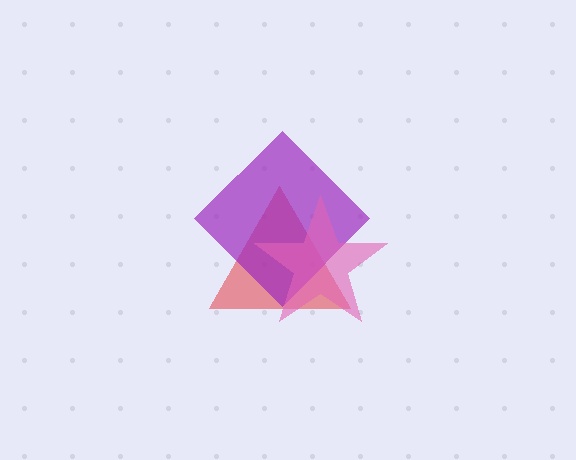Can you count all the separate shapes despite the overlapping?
Yes, there are 3 separate shapes.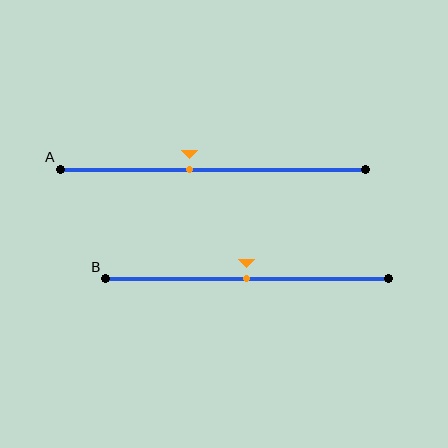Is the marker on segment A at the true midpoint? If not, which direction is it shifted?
No, the marker on segment A is shifted to the left by about 7% of the segment length.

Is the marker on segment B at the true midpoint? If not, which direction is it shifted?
Yes, the marker on segment B is at the true midpoint.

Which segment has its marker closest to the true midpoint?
Segment B has its marker closest to the true midpoint.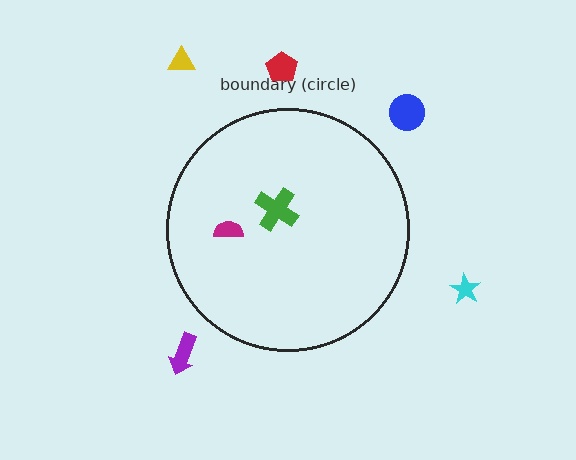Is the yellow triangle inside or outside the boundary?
Outside.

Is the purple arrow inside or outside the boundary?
Outside.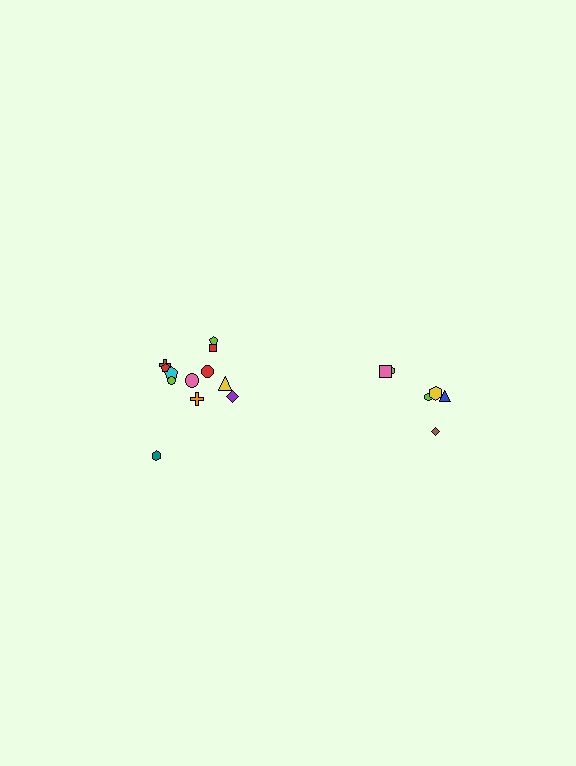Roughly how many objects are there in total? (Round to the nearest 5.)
Roughly 20 objects in total.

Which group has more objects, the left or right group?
The left group.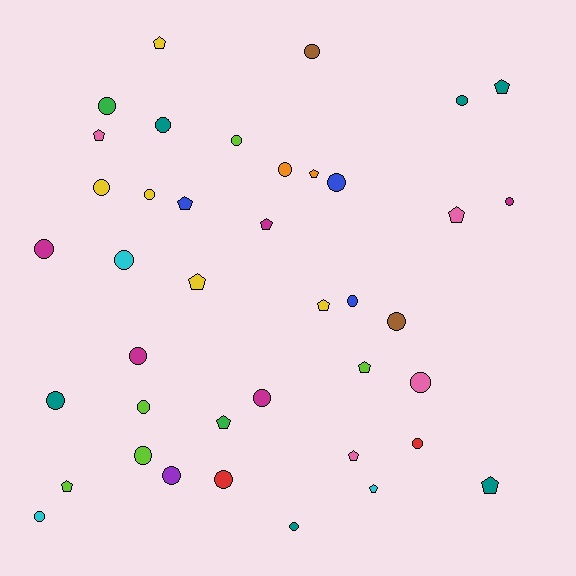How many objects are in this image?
There are 40 objects.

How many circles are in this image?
There are 25 circles.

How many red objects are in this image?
There are 2 red objects.